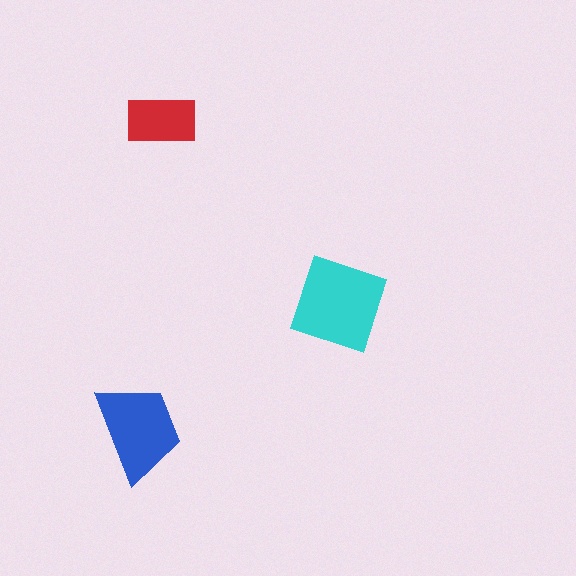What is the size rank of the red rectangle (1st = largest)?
3rd.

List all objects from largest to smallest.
The cyan square, the blue trapezoid, the red rectangle.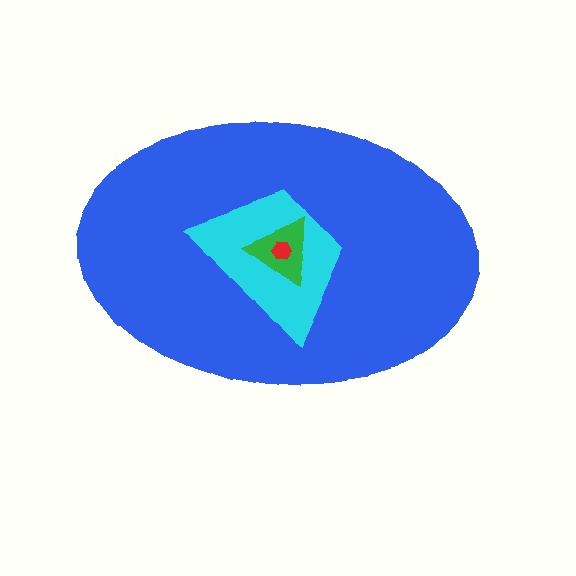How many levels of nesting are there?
4.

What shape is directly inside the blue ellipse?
The cyan trapezoid.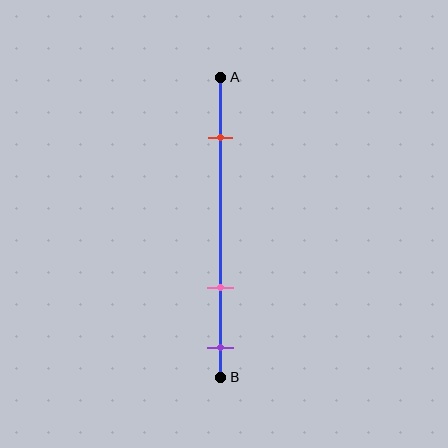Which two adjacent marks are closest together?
The pink and purple marks are the closest adjacent pair.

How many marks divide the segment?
There are 3 marks dividing the segment.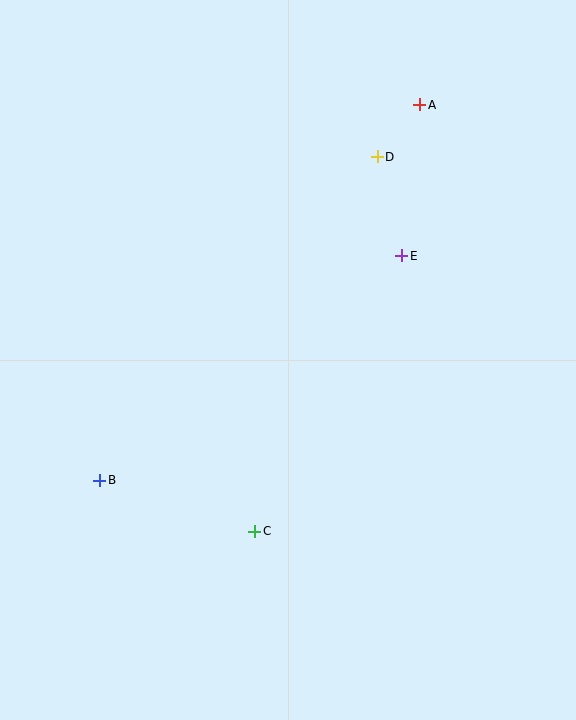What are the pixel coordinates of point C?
Point C is at (255, 531).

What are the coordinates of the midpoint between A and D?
The midpoint between A and D is at (399, 131).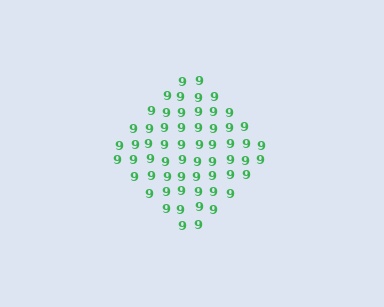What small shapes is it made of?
It is made of small digit 9's.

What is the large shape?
The large shape is a diamond.